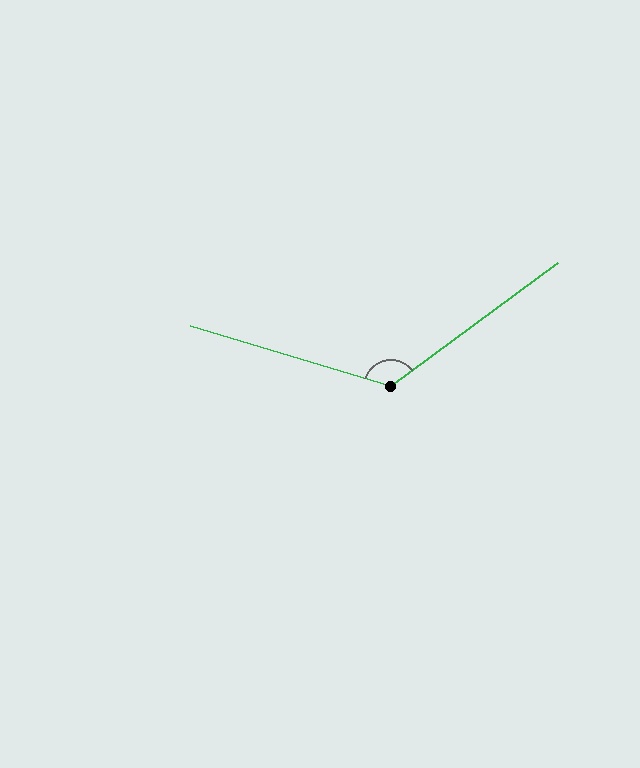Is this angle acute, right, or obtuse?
It is obtuse.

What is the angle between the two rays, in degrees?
Approximately 127 degrees.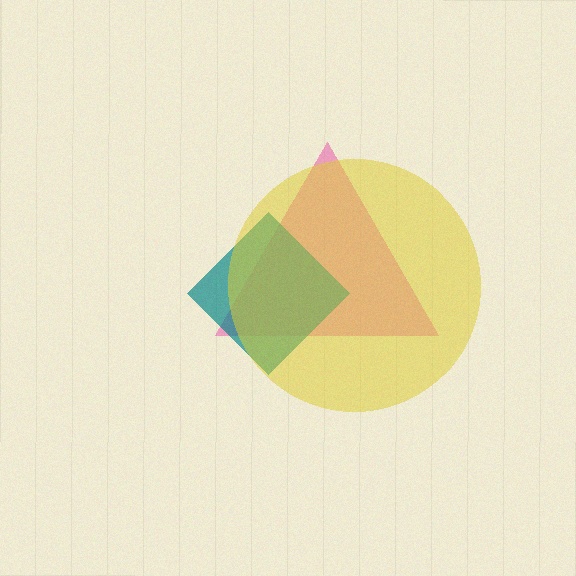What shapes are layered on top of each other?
The layered shapes are: a pink triangle, a teal diamond, a yellow circle.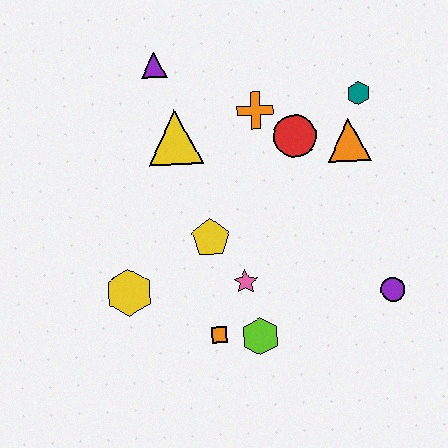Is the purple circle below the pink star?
Yes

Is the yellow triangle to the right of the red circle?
No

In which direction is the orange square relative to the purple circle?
The orange square is to the left of the purple circle.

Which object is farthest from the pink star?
The purple triangle is farthest from the pink star.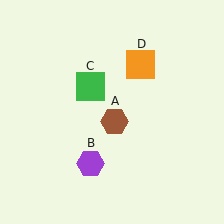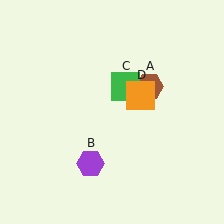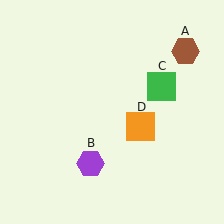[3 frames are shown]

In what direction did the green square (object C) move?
The green square (object C) moved right.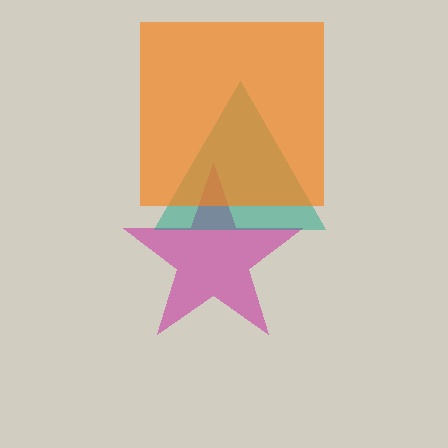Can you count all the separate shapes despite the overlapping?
Yes, there are 3 separate shapes.